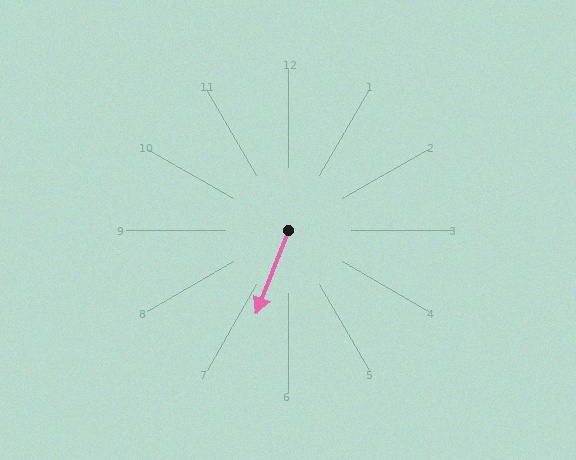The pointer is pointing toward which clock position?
Roughly 7 o'clock.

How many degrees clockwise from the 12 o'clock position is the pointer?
Approximately 201 degrees.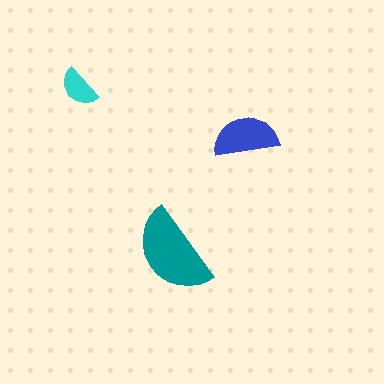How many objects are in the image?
There are 3 objects in the image.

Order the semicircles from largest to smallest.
the teal one, the blue one, the cyan one.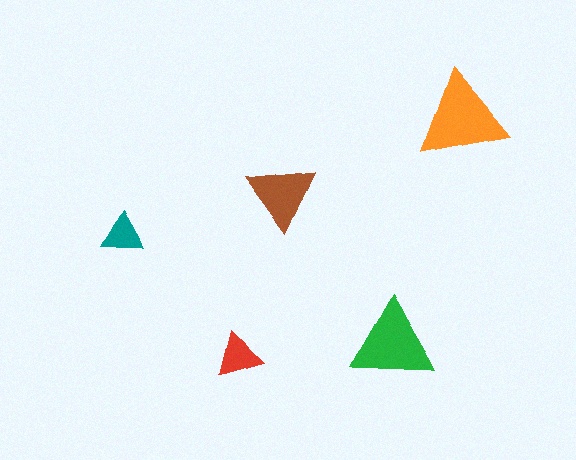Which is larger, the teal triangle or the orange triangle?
The orange one.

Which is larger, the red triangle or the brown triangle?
The brown one.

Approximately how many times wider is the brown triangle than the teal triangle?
About 1.5 times wider.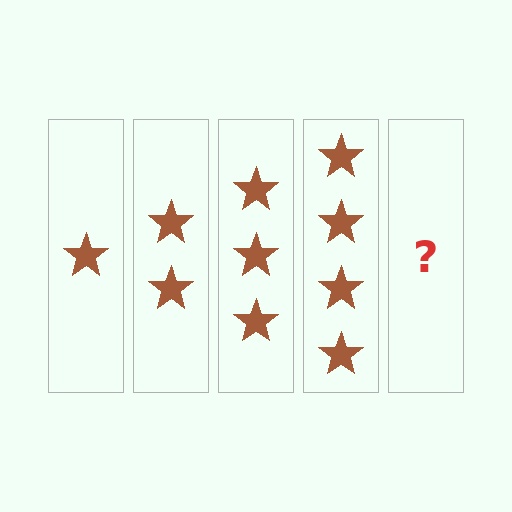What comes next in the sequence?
The next element should be 5 stars.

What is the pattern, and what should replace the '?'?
The pattern is that each step adds one more star. The '?' should be 5 stars.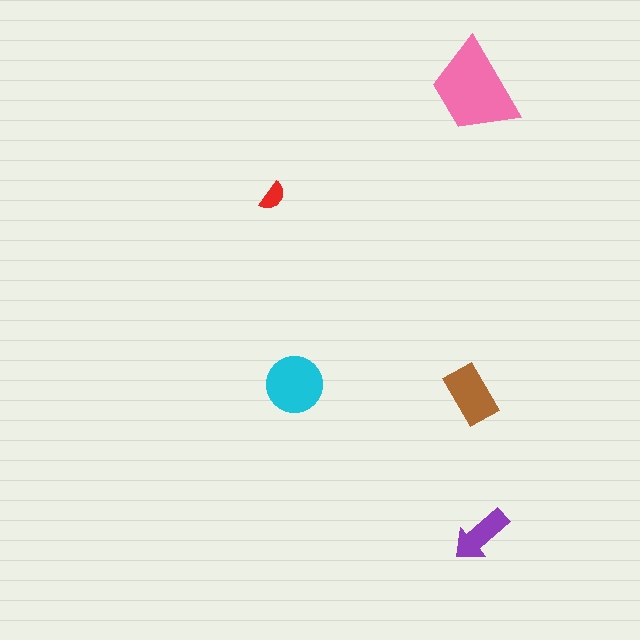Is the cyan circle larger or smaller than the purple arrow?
Larger.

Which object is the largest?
The pink trapezoid.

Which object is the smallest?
The red semicircle.